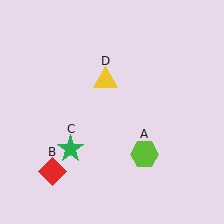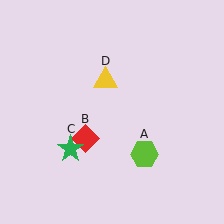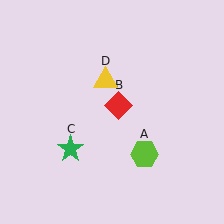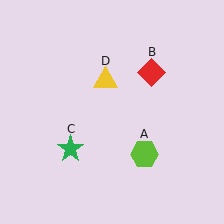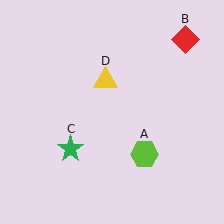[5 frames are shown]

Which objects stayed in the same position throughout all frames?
Lime hexagon (object A) and green star (object C) and yellow triangle (object D) remained stationary.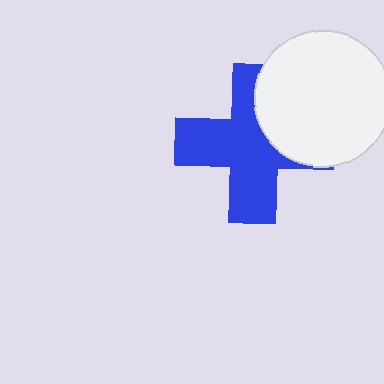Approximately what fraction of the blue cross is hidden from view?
Roughly 32% of the blue cross is hidden behind the white circle.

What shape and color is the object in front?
The object in front is a white circle.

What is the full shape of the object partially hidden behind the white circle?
The partially hidden object is a blue cross.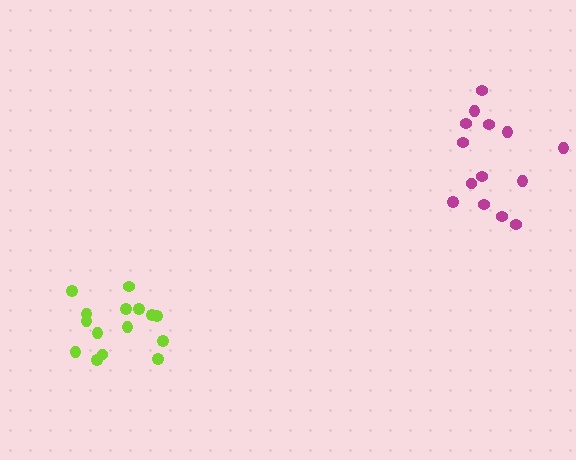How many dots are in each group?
Group 1: 14 dots, Group 2: 15 dots (29 total).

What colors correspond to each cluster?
The clusters are colored: magenta, lime.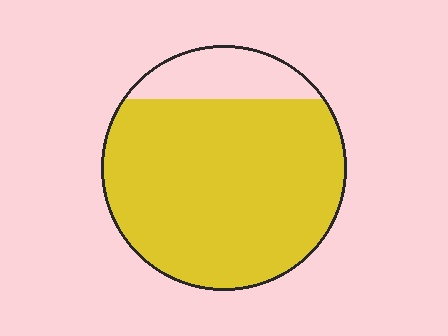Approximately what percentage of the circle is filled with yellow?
Approximately 85%.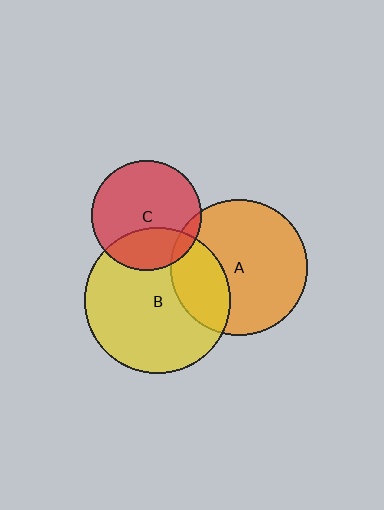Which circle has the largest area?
Circle B (yellow).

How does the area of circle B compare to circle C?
Approximately 1.8 times.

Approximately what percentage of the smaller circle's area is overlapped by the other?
Approximately 30%.